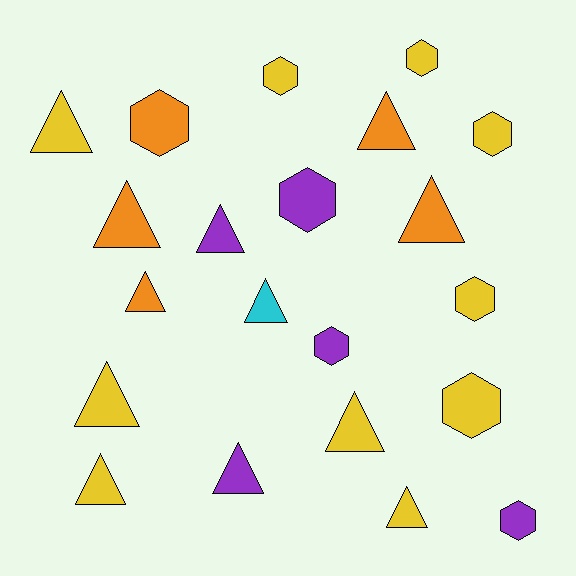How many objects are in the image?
There are 21 objects.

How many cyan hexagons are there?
There are no cyan hexagons.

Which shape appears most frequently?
Triangle, with 12 objects.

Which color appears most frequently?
Yellow, with 10 objects.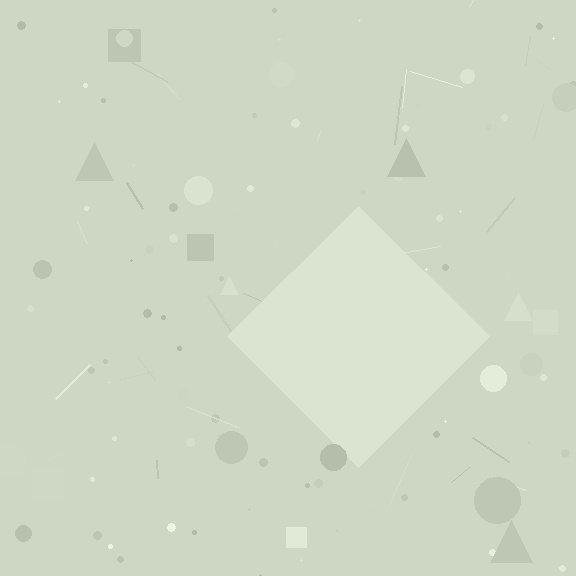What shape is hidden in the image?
A diamond is hidden in the image.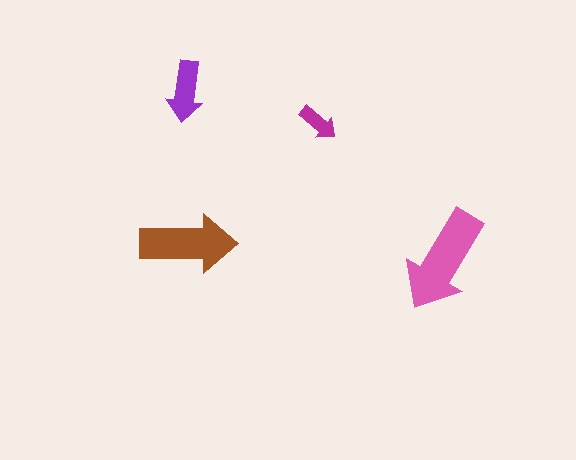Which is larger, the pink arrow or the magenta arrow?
The pink one.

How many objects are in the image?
There are 4 objects in the image.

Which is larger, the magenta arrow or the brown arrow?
The brown one.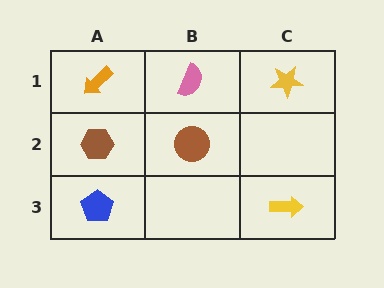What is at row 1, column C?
A yellow star.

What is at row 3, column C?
A yellow arrow.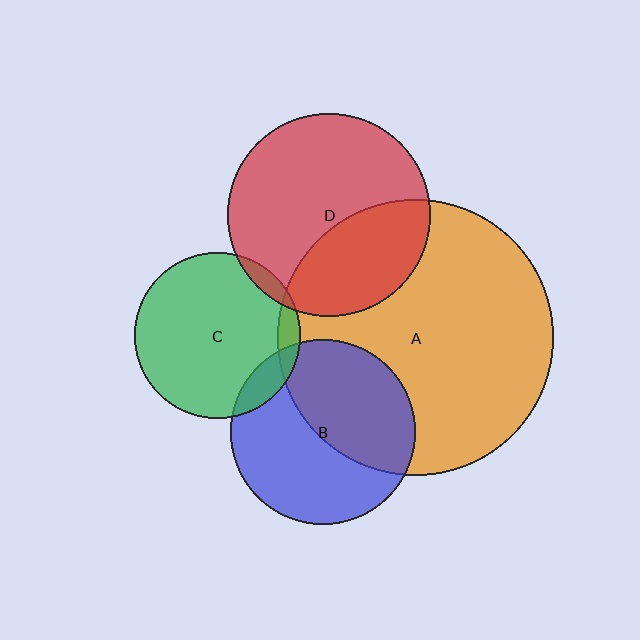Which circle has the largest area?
Circle A (orange).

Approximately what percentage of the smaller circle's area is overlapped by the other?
Approximately 10%.